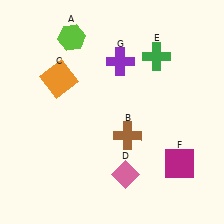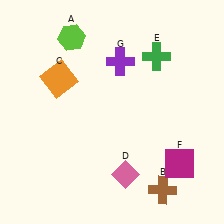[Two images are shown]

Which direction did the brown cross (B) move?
The brown cross (B) moved down.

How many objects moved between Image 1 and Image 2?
1 object moved between the two images.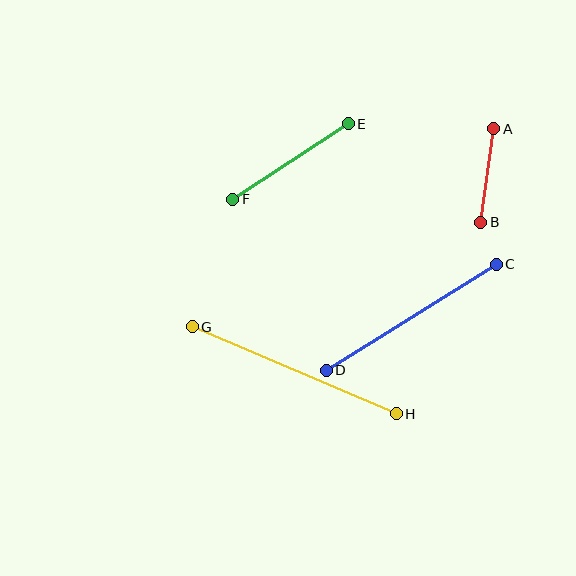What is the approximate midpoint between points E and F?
The midpoint is at approximately (290, 162) pixels.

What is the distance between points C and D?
The distance is approximately 200 pixels.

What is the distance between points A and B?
The distance is approximately 95 pixels.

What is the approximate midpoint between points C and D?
The midpoint is at approximately (411, 317) pixels.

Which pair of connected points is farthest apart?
Points G and H are farthest apart.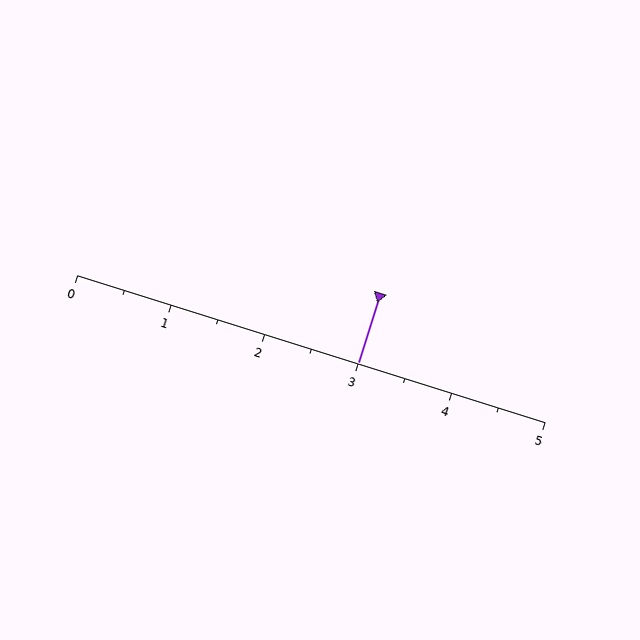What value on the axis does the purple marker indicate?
The marker indicates approximately 3.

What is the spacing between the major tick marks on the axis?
The major ticks are spaced 1 apart.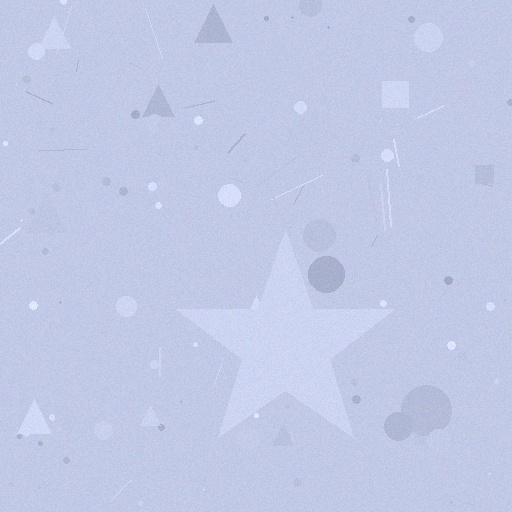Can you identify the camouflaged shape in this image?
The camouflaged shape is a star.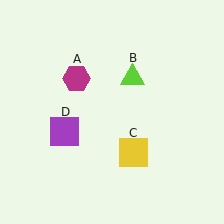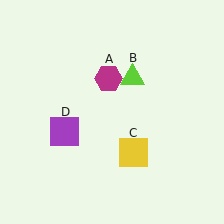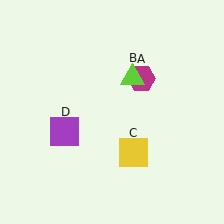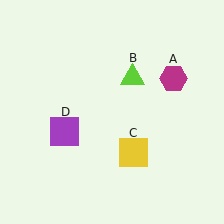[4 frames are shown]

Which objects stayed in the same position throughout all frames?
Lime triangle (object B) and yellow square (object C) and purple square (object D) remained stationary.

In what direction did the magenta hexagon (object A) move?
The magenta hexagon (object A) moved right.